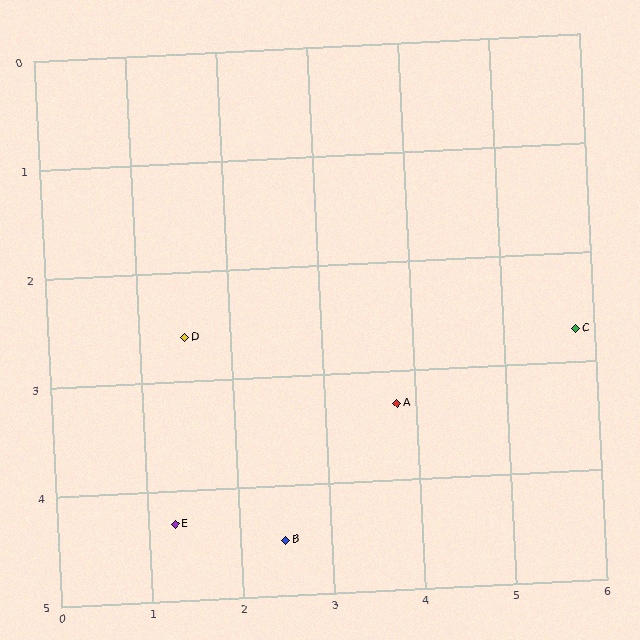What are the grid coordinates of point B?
Point B is at approximately (2.5, 4.5).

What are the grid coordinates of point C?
Point C is at approximately (5.8, 2.7).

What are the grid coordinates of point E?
Point E is at approximately (1.3, 4.3).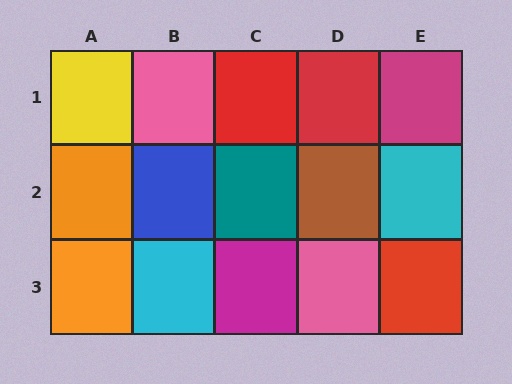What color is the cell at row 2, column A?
Orange.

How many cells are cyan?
2 cells are cyan.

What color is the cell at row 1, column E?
Magenta.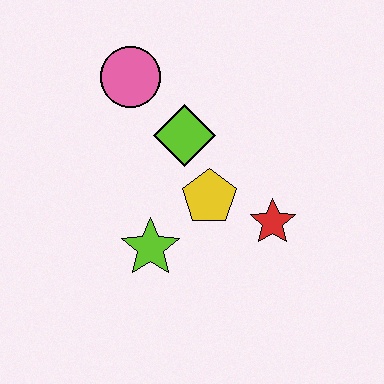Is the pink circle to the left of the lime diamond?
Yes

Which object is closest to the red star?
The yellow pentagon is closest to the red star.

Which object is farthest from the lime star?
The pink circle is farthest from the lime star.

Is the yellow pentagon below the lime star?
No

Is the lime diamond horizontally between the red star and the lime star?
Yes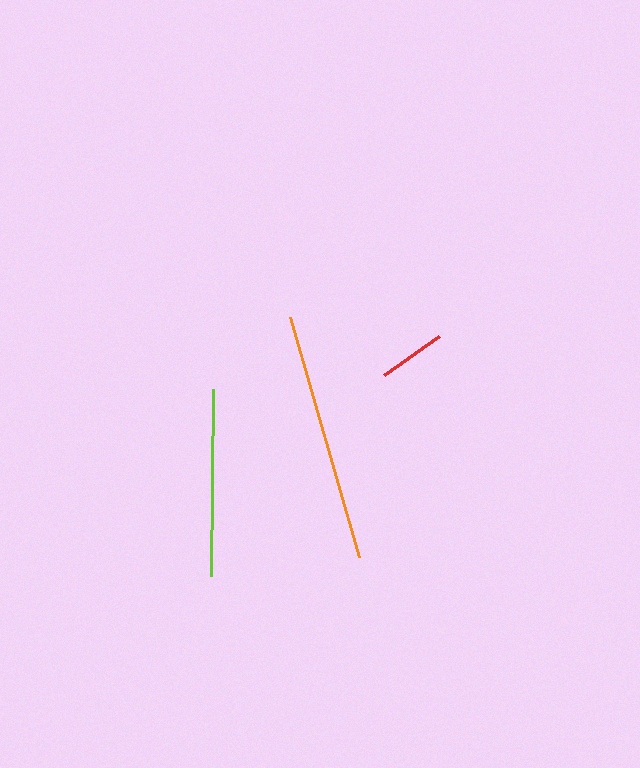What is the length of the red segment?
The red segment is approximately 68 pixels long.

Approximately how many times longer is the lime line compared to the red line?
The lime line is approximately 2.8 times the length of the red line.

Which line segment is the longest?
The orange line is the longest at approximately 249 pixels.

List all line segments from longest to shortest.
From longest to shortest: orange, lime, red.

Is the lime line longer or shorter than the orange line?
The orange line is longer than the lime line.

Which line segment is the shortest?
The red line is the shortest at approximately 68 pixels.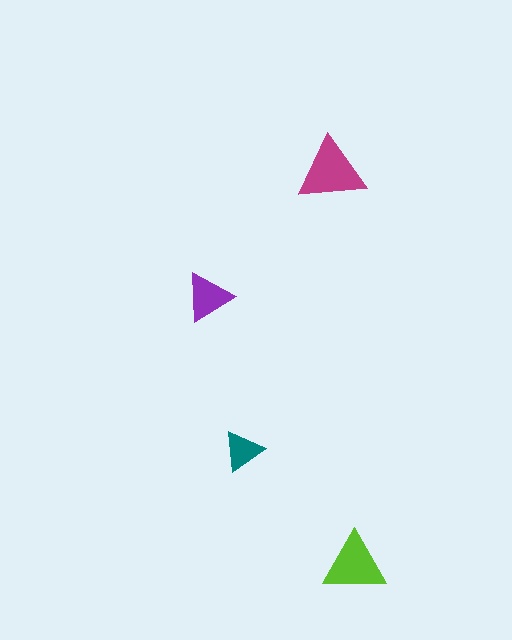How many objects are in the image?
There are 4 objects in the image.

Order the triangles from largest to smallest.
the magenta one, the lime one, the purple one, the teal one.